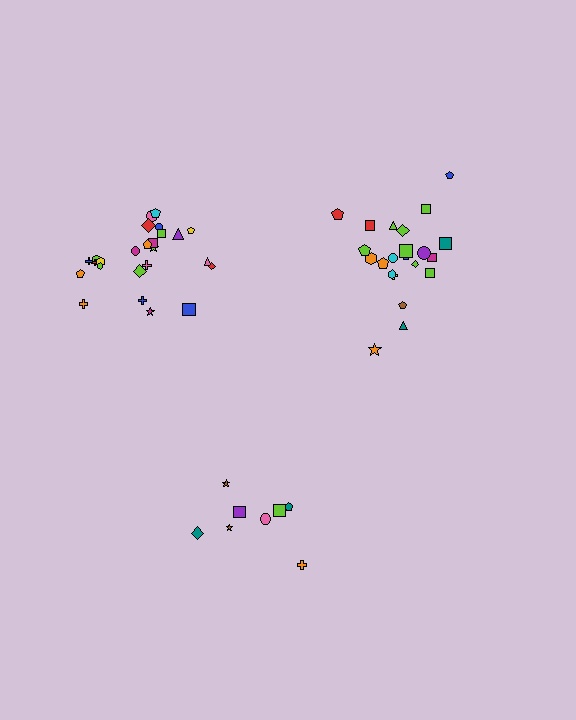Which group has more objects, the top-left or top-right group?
The top-left group.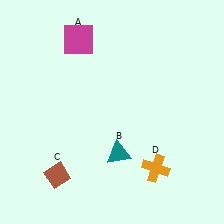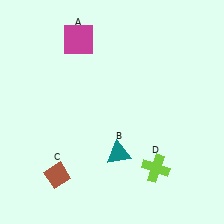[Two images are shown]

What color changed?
The cross (D) changed from orange in Image 1 to lime in Image 2.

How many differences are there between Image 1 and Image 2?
There is 1 difference between the two images.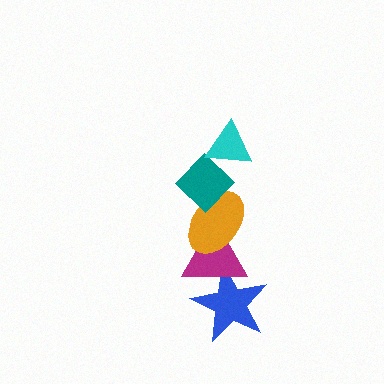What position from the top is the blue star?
The blue star is 5th from the top.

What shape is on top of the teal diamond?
The cyan triangle is on top of the teal diamond.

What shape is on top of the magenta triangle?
The orange ellipse is on top of the magenta triangle.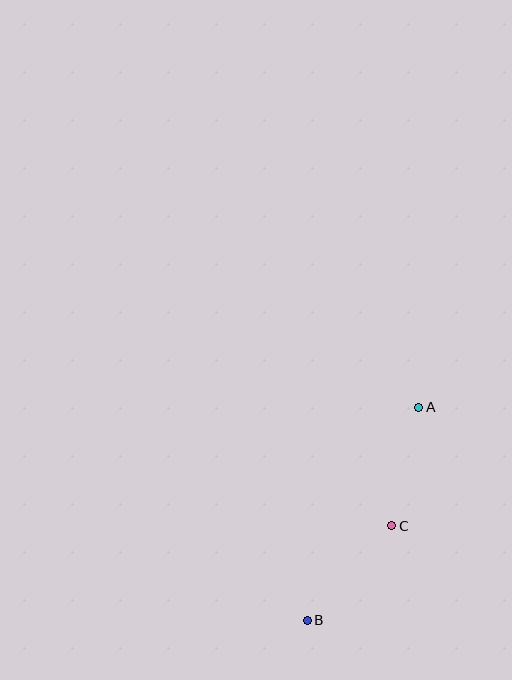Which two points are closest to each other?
Points A and C are closest to each other.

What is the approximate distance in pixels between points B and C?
The distance between B and C is approximately 126 pixels.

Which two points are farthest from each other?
Points A and B are farthest from each other.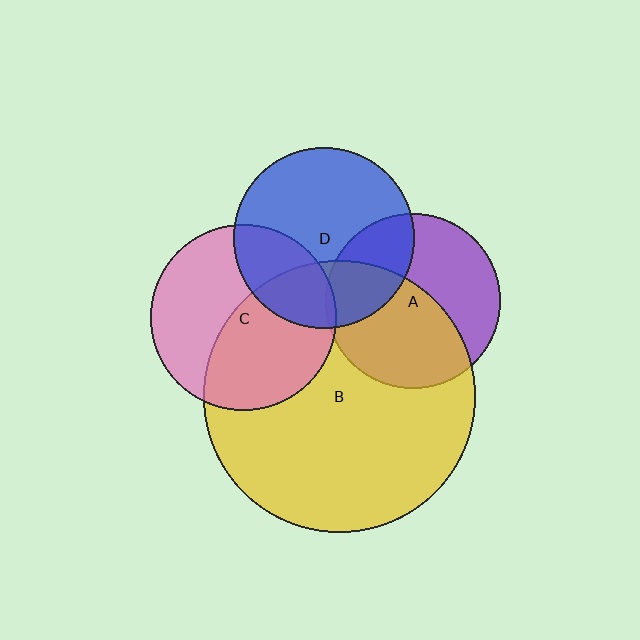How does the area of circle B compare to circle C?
Approximately 2.1 times.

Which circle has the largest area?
Circle B (yellow).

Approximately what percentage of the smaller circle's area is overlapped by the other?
Approximately 50%.